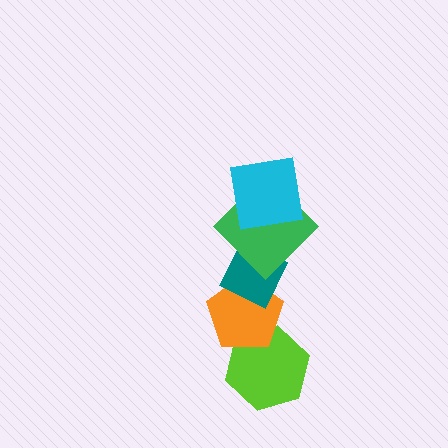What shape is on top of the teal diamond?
The green diamond is on top of the teal diamond.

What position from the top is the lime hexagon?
The lime hexagon is 5th from the top.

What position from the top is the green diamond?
The green diamond is 2nd from the top.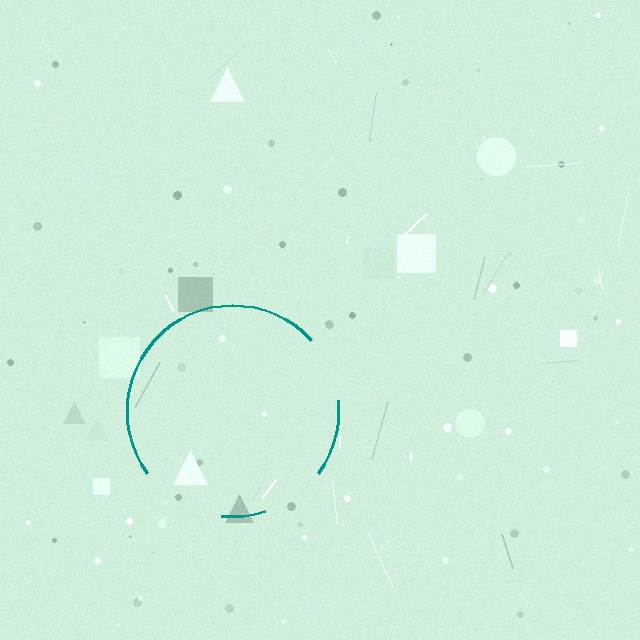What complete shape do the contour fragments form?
The contour fragments form a circle.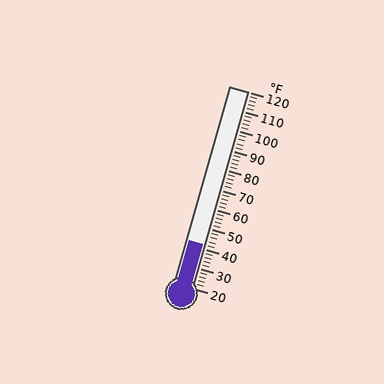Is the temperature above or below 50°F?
The temperature is below 50°F.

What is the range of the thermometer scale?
The thermometer scale ranges from 20°F to 120°F.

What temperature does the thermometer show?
The thermometer shows approximately 42°F.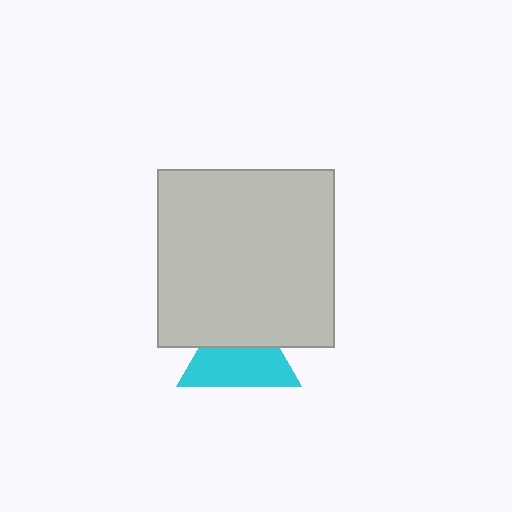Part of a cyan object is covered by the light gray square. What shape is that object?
It is a triangle.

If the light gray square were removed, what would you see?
You would see the complete cyan triangle.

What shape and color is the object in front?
The object in front is a light gray square.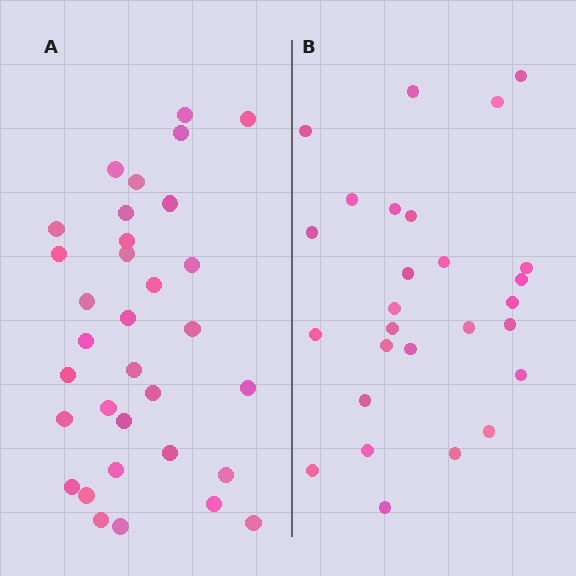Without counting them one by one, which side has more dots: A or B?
Region A (the left region) has more dots.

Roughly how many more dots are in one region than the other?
Region A has about 6 more dots than region B.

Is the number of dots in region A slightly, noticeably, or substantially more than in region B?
Region A has only slightly more — the two regions are fairly close. The ratio is roughly 1.2 to 1.